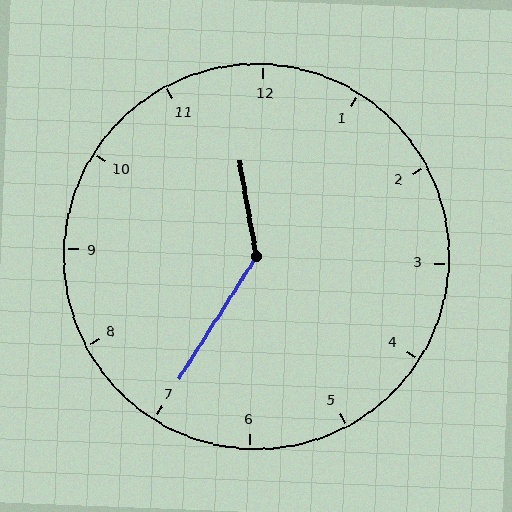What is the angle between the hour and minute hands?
Approximately 138 degrees.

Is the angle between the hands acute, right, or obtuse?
It is obtuse.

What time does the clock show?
11:35.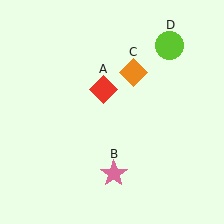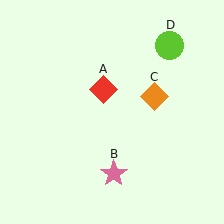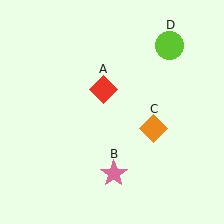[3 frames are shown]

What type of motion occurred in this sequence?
The orange diamond (object C) rotated clockwise around the center of the scene.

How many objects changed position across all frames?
1 object changed position: orange diamond (object C).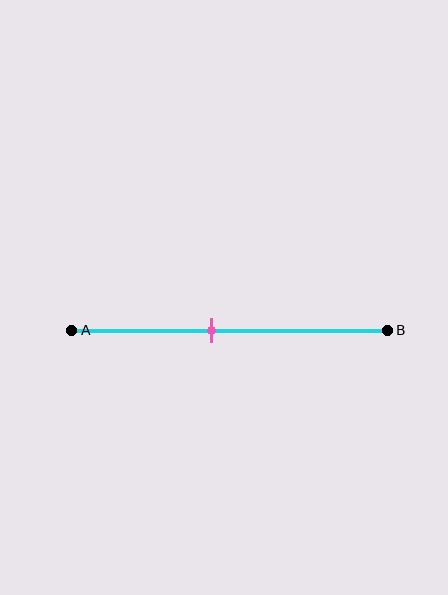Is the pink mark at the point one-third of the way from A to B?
No, the mark is at about 45% from A, not at the 33% one-third point.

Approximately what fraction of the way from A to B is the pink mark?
The pink mark is approximately 45% of the way from A to B.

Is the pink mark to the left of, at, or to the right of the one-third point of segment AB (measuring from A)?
The pink mark is to the right of the one-third point of segment AB.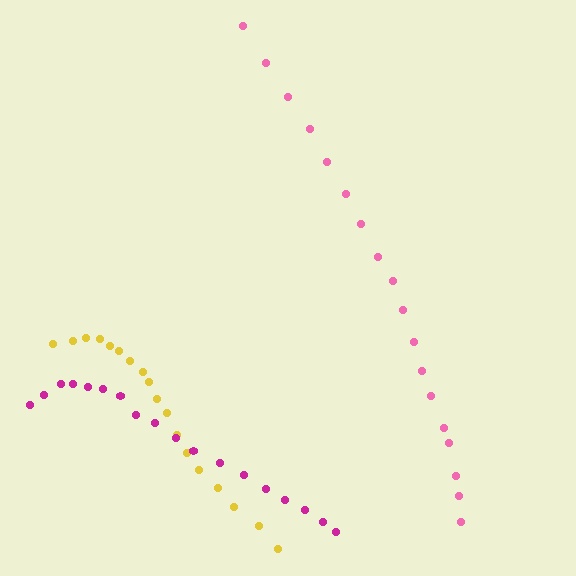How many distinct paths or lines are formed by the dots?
There are 3 distinct paths.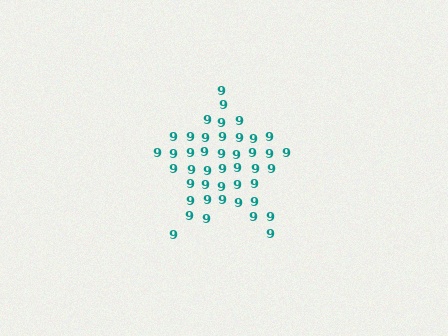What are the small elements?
The small elements are digit 9's.